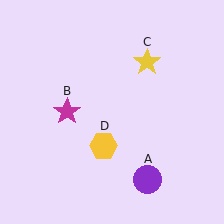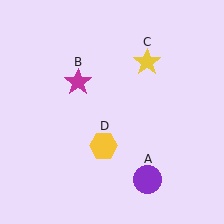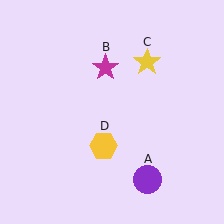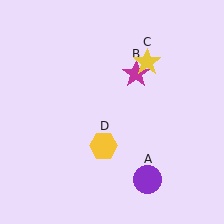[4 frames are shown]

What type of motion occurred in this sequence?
The magenta star (object B) rotated clockwise around the center of the scene.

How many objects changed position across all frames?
1 object changed position: magenta star (object B).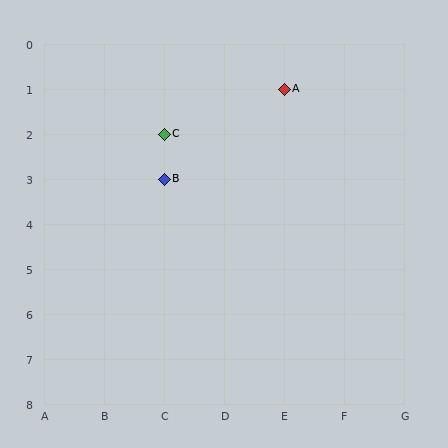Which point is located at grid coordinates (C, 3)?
Point B is at (C, 3).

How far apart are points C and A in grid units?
Points C and A are 2 columns and 1 row apart (about 2.2 grid units diagonally).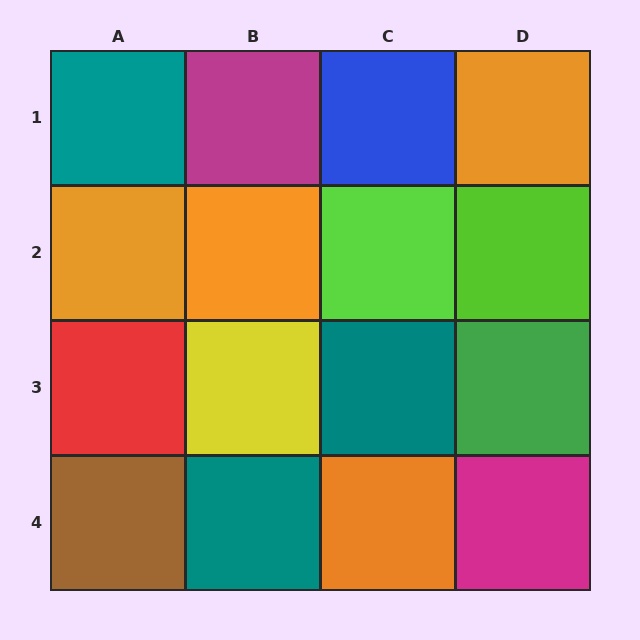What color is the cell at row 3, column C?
Teal.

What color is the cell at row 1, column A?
Teal.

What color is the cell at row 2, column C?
Lime.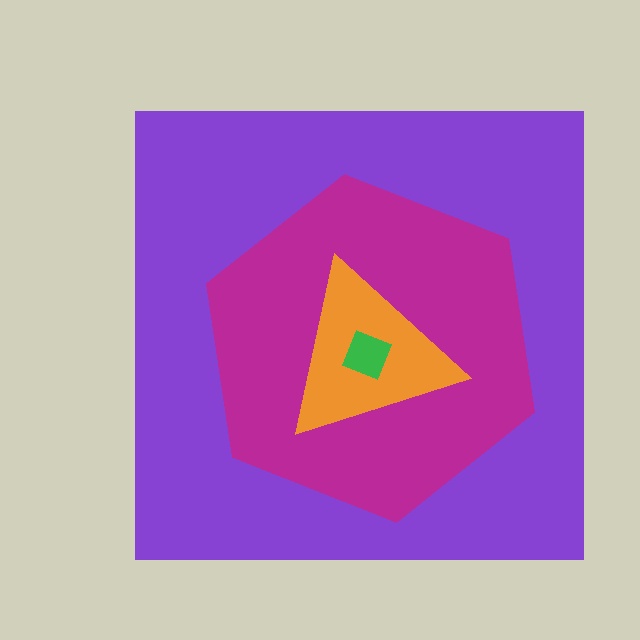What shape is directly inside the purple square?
The magenta hexagon.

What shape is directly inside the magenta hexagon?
The orange triangle.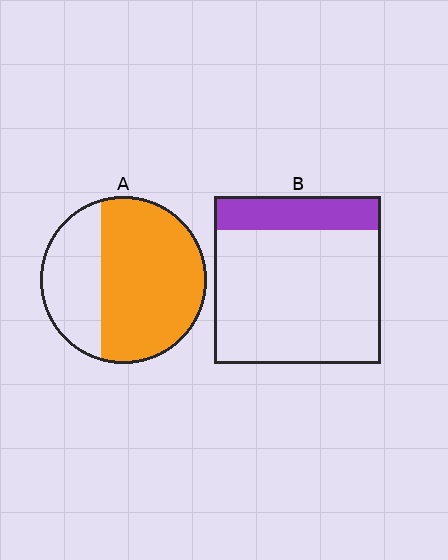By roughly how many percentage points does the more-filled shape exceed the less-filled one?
By roughly 45 percentage points (A over B).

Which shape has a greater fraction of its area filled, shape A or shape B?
Shape A.